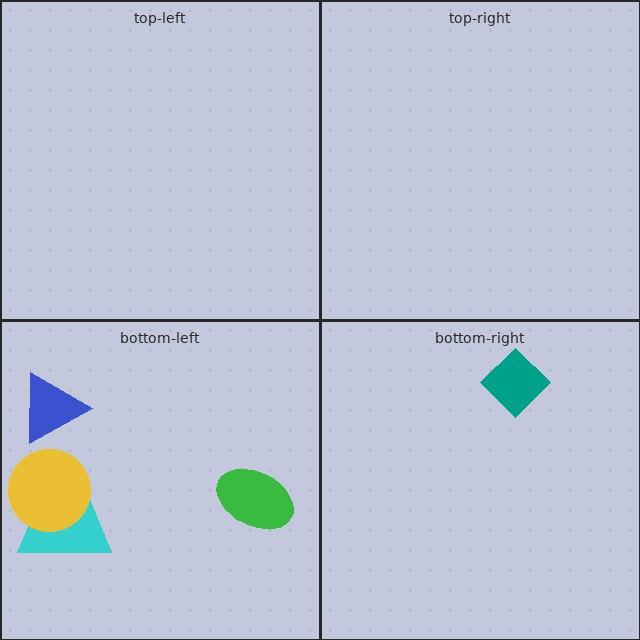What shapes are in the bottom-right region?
The teal diamond.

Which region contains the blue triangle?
The bottom-left region.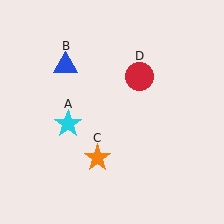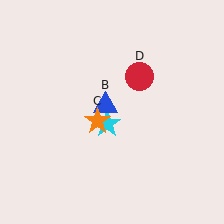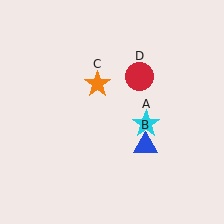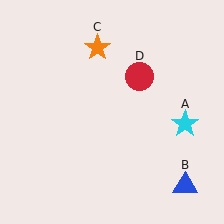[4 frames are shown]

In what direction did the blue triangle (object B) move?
The blue triangle (object B) moved down and to the right.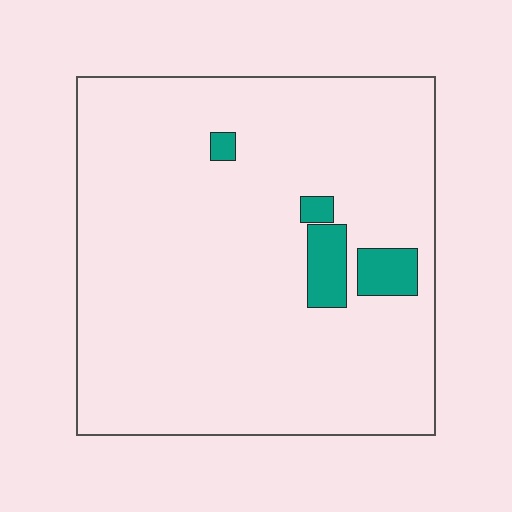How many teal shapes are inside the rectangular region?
4.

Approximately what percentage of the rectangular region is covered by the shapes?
Approximately 5%.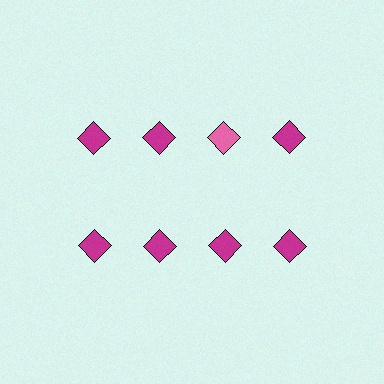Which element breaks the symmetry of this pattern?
The pink diamond in the top row, center column breaks the symmetry. All other shapes are magenta diamonds.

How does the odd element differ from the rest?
It has a different color: pink instead of magenta.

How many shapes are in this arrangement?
There are 8 shapes arranged in a grid pattern.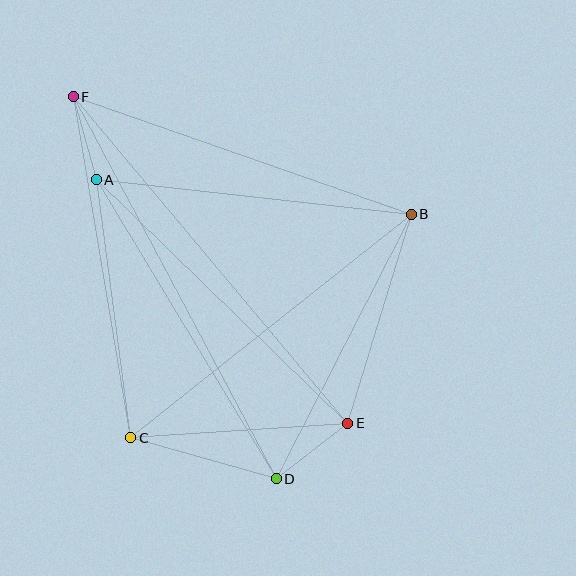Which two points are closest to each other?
Points A and F are closest to each other.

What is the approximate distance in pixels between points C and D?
The distance between C and D is approximately 151 pixels.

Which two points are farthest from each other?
Points D and F are farthest from each other.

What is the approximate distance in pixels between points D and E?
The distance between D and E is approximately 91 pixels.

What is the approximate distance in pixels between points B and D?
The distance between B and D is approximately 297 pixels.